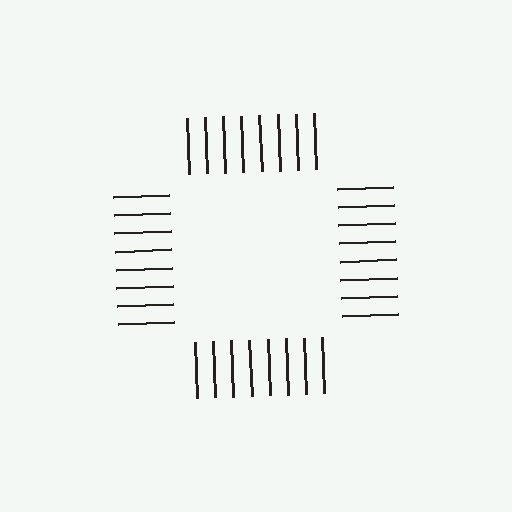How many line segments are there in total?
32 — 8 along each of the 4 edges.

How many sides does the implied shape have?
4 sides — the line-ends trace a square.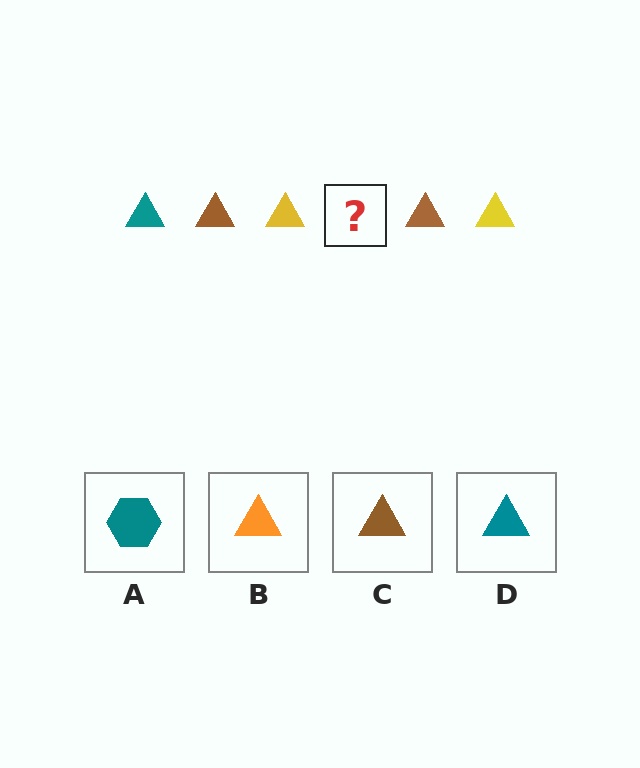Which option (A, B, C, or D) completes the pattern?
D.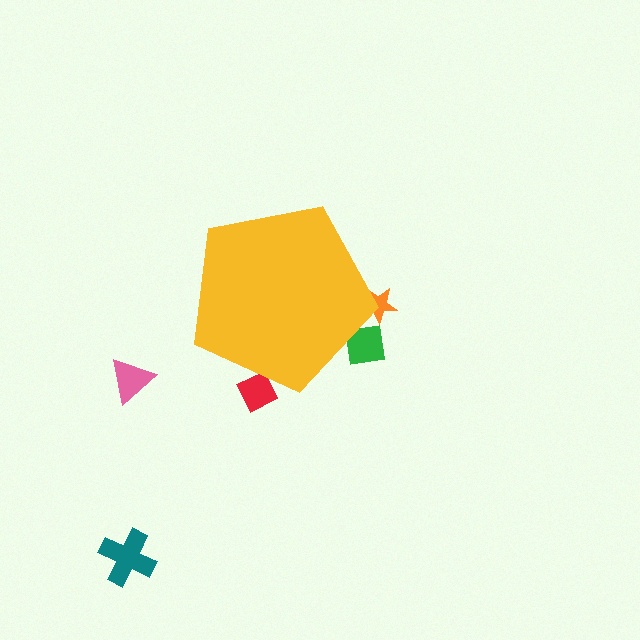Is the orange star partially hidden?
Yes, the orange star is partially hidden behind the yellow pentagon.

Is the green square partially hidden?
Yes, the green square is partially hidden behind the yellow pentagon.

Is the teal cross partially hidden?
No, the teal cross is fully visible.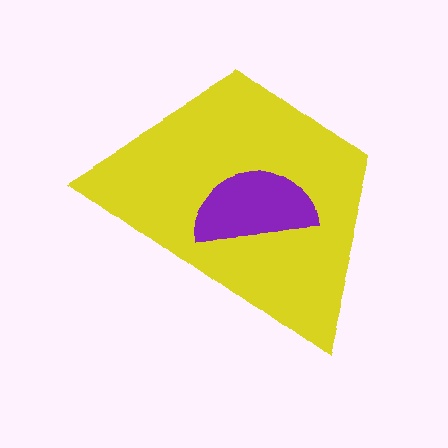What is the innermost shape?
The purple semicircle.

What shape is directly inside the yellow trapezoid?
The purple semicircle.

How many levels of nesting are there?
2.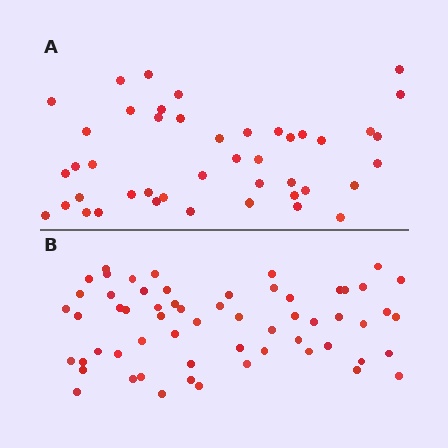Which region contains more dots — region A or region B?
Region B (the bottom region) has more dots.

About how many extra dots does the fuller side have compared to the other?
Region B has approximately 15 more dots than region A.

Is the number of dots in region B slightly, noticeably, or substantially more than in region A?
Region B has noticeably more, but not dramatically so. The ratio is roughly 1.4 to 1.